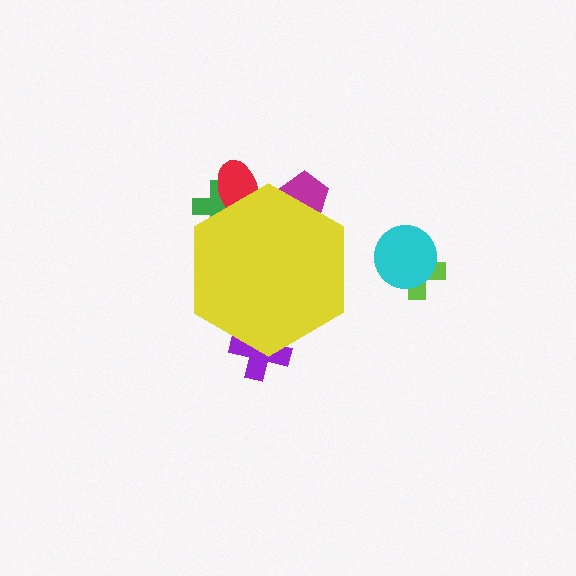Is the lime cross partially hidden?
No, the lime cross is fully visible.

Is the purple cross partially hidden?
Yes, the purple cross is partially hidden behind the yellow hexagon.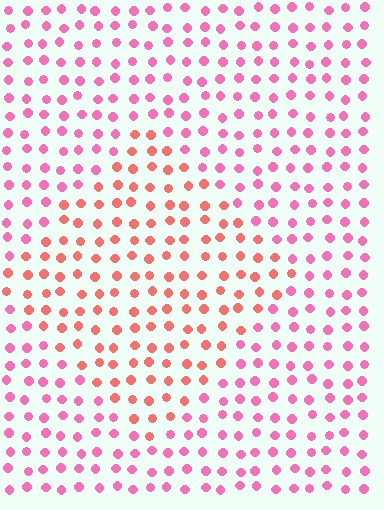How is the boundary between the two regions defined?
The boundary is defined purely by a slight shift in hue (about 33 degrees). Spacing, size, and orientation are identical on both sides.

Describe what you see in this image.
The image is filled with small pink elements in a uniform arrangement. A diamond-shaped region is visible where the elements are tinted to a slightly different hue, forming a subtle color boundary.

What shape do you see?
I see a diamond.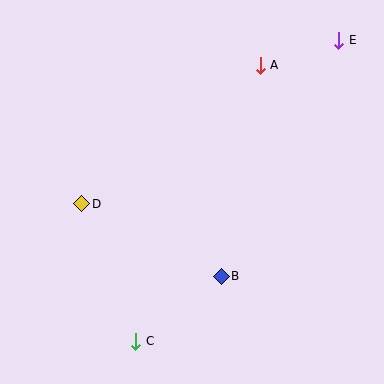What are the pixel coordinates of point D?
Point D is at (82, 204).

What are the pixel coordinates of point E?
Point E is at (339, 40).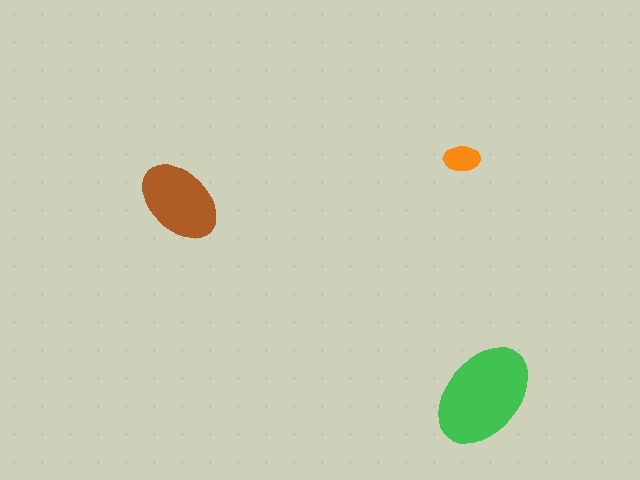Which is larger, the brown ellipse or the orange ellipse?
The brown one.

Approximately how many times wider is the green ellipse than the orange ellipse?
About 3 times wider.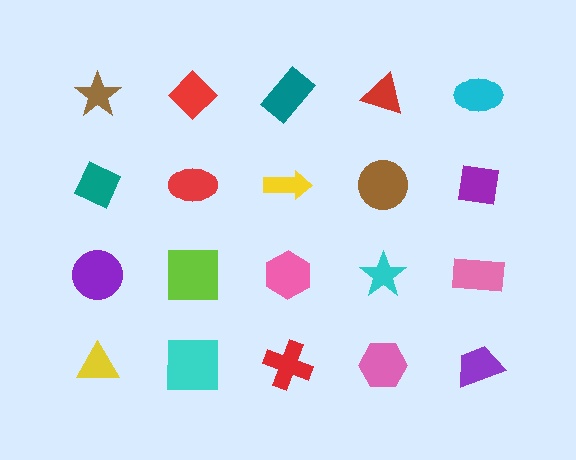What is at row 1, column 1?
A brown star.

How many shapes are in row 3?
5 shapes.